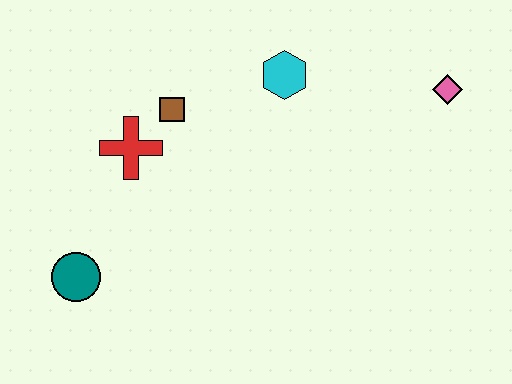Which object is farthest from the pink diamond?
The teal circle is farthest from the pink diamond.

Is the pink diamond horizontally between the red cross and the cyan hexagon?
No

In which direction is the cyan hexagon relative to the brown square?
The cyan hexagon is to the right of the brown square.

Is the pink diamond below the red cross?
No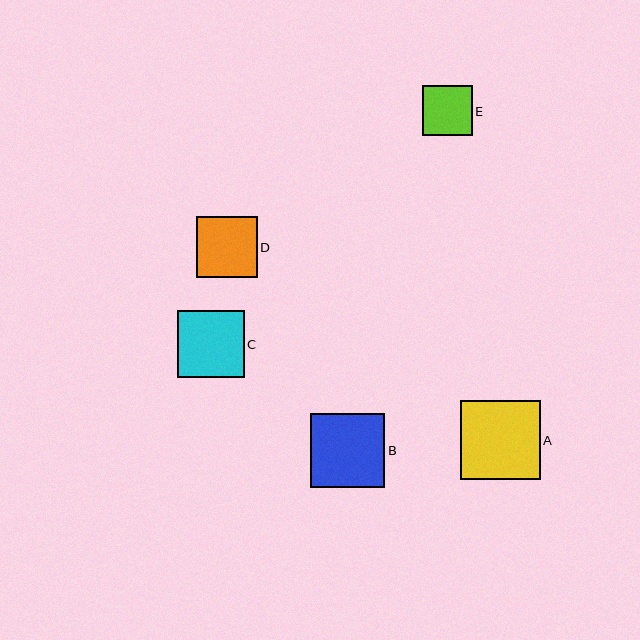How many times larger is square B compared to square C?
Square B is approximately 1.1 times the size of square C.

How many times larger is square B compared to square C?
Square B is approximately 1.1 times the size of square C.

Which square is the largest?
Square A is the largest with a size of approximately 79 pixels.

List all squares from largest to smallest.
From largest to smallest: A, B, C, D, E.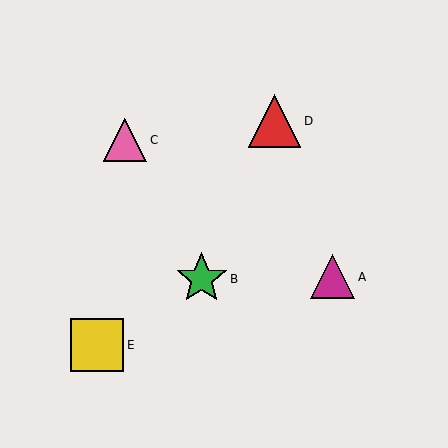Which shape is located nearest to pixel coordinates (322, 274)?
The magenta triangle (labeled A) at (332, 277) is nearest to that location.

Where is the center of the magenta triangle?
The center of the magenta triangle is at (332, 277).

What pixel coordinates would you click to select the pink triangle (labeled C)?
Click at (125, 140) to select the pink triangle C.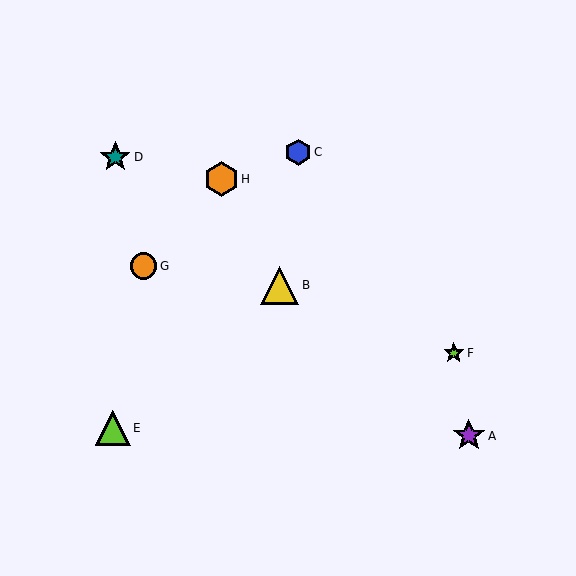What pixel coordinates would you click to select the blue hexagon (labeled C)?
Click at (298, 152) to select the blue hexagon C.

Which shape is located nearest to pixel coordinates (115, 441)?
The lime triangle (labeled E) at (113, 428) is nearest to that location.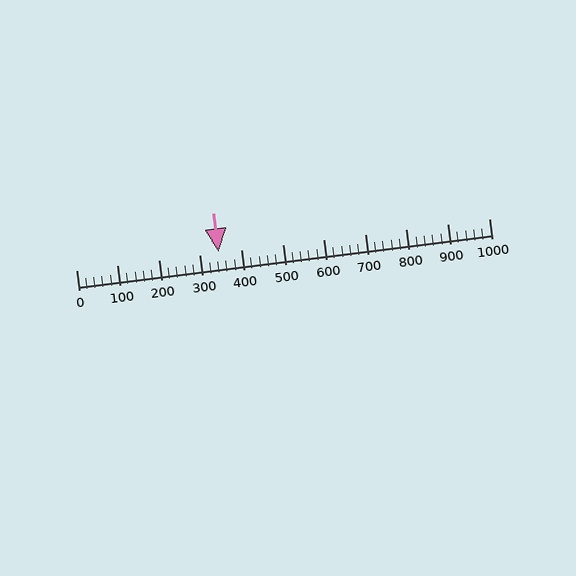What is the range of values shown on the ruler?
The ruler shows values from 0 to 1000.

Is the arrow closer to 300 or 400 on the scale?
The arrow is closer to 300.